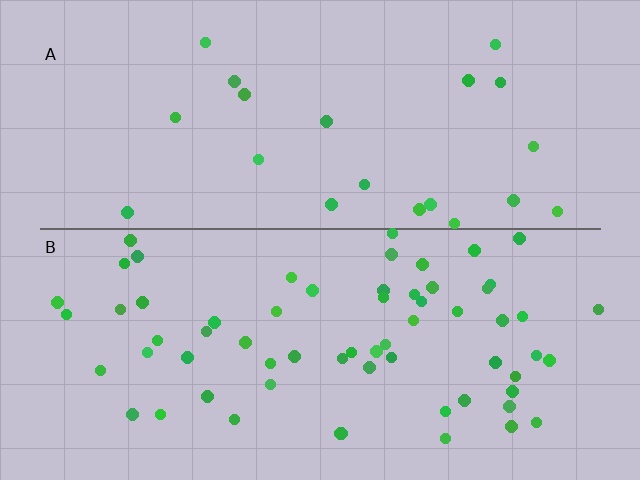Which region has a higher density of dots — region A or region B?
B (the bottom).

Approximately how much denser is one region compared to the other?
Approximately 3.0× — region B over region A.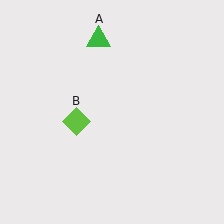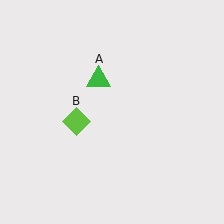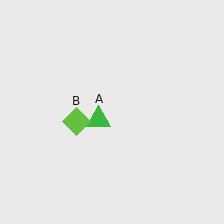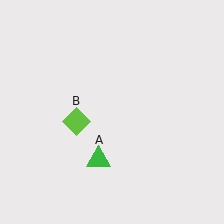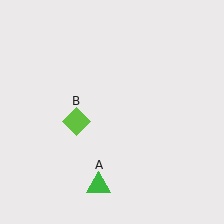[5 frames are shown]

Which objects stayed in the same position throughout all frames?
Lime diamond (object B) remained stationary.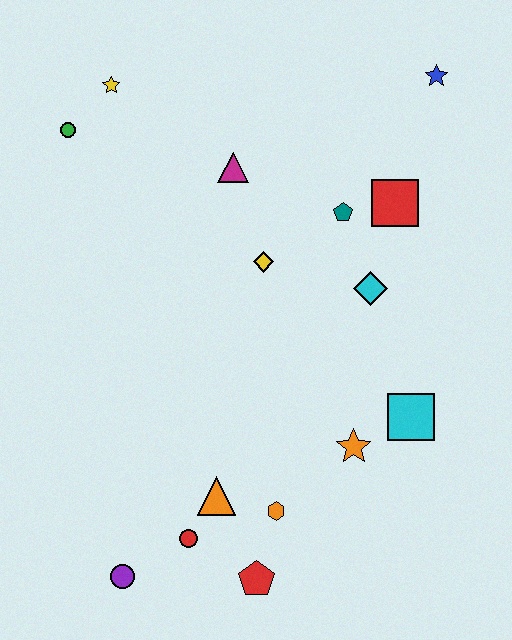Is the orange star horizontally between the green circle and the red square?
Yes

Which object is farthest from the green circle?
The red pentagon is farthest from the green circle.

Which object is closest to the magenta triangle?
The yellow diamond is closest to the magenta triangle.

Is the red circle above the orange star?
No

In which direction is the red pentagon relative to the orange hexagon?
The red pentagon is below the orange hexagon.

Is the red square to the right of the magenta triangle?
Yes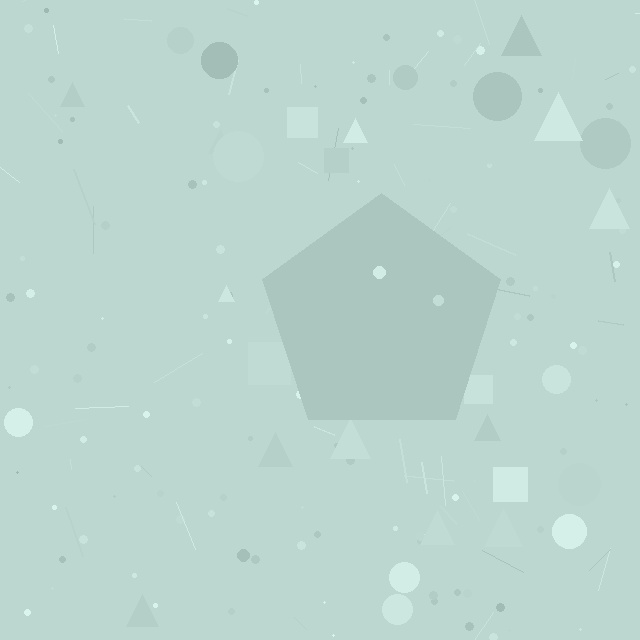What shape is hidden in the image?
A pentagon is hidden in the image.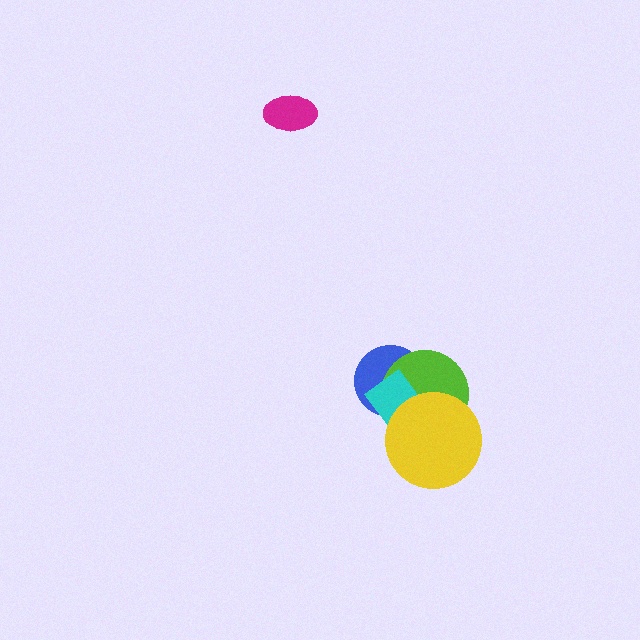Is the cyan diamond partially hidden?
Yes, it is partially covered by another shape.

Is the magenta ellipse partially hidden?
No, no other shape covers it.